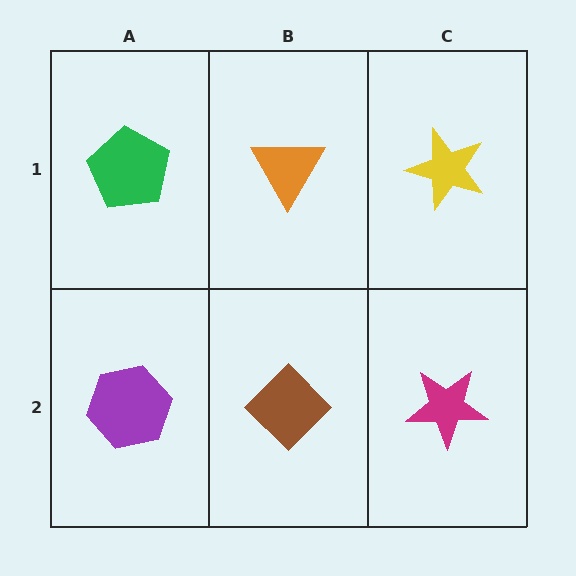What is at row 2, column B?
A brown diamond.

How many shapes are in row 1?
3 shapes.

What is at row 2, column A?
A purple hexagon.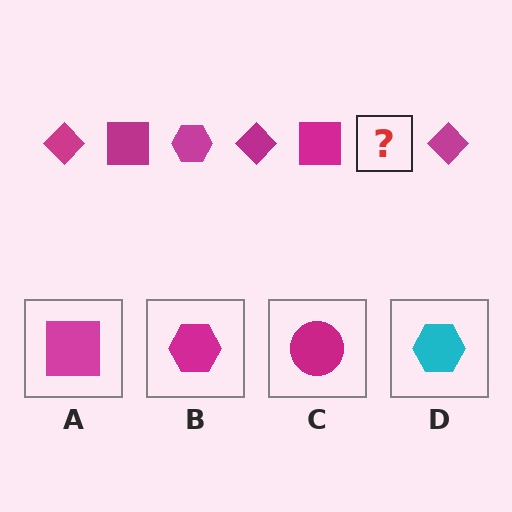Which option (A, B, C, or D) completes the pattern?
B.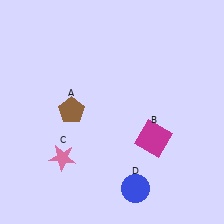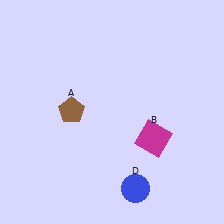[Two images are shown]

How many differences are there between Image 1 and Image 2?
There is 1 difference between the two images.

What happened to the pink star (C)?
The pink star (C) was removed in Image 2. It was in the bottom-left area of Image 1.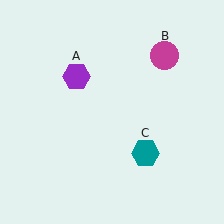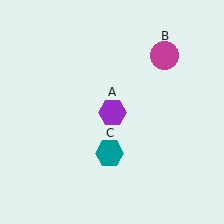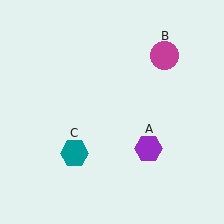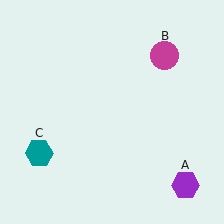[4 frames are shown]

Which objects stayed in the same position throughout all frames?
Magenta circle (object B) remained stationary.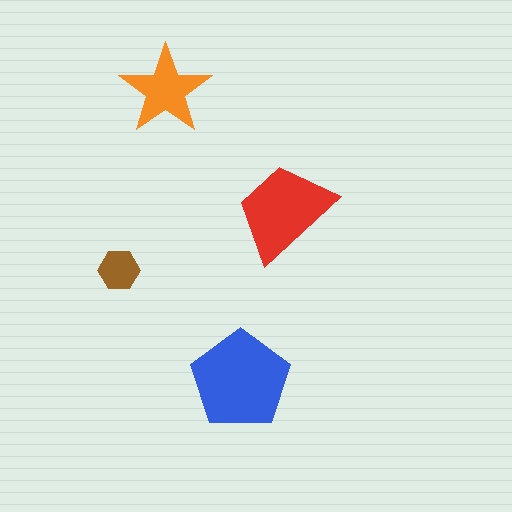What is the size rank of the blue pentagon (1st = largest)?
1st.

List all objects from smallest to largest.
The brown hexagon, the orange star, the red trapezoid, the blue pentagon.